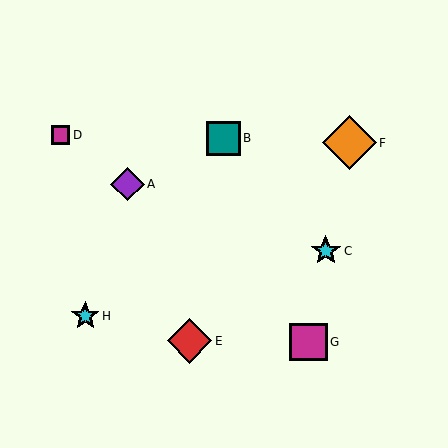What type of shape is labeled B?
Shape B is a teal square.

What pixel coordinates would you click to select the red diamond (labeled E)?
Click at (189, 341) to select the red diamond E.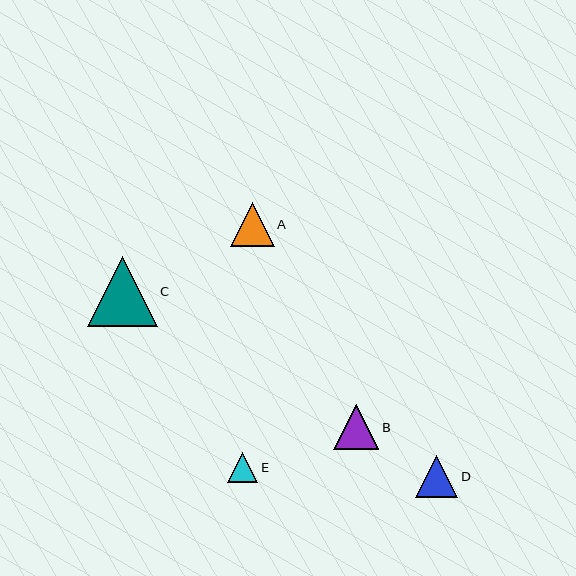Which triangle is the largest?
Triangle C is the largest with a size of approximately 70 pixels.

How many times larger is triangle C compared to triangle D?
Triangle C is approximately 1.6 times the size of triangle D.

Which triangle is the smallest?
Triangle E is the smallest with a size of approximately 30 pixels.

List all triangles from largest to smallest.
From largest to smallest: C, B, A, D, E.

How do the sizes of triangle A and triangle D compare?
Triangle A and triangle D are approximately the same size.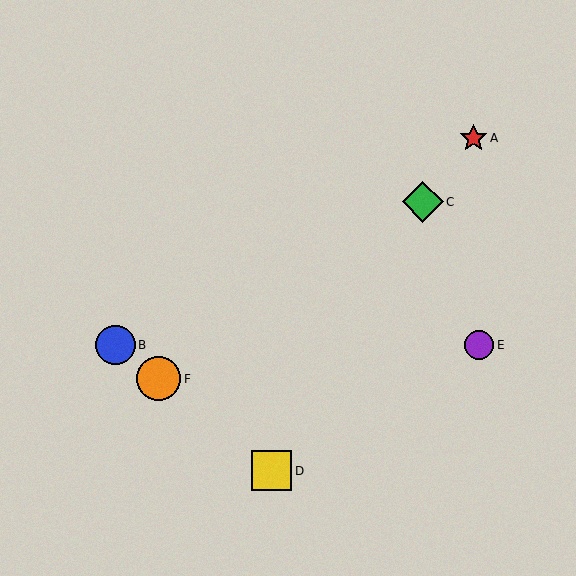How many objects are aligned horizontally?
2 objects (B, E) are aligned horizontally.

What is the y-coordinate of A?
Object A is at y≈138.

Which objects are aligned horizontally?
Objects B, E are aligned horizontally.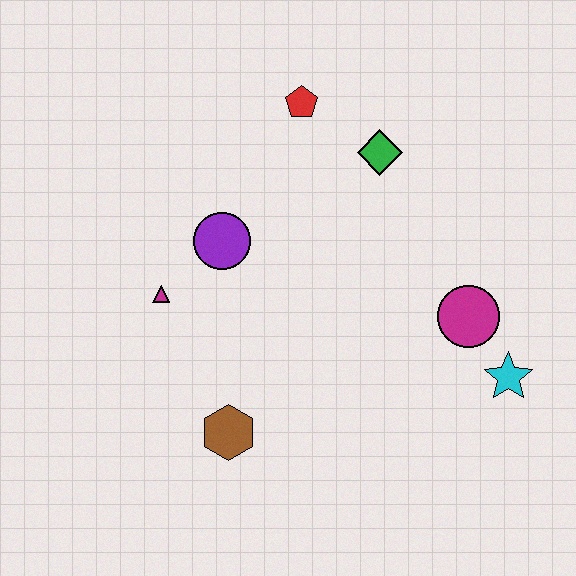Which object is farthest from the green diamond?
The brown hexagon is farthest from the green diamond.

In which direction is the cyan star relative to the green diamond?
The cyan star is below the green diamond.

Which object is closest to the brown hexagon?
The magenta triangle is closest to the brown hexagon.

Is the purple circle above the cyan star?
Yes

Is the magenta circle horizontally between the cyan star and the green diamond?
Yes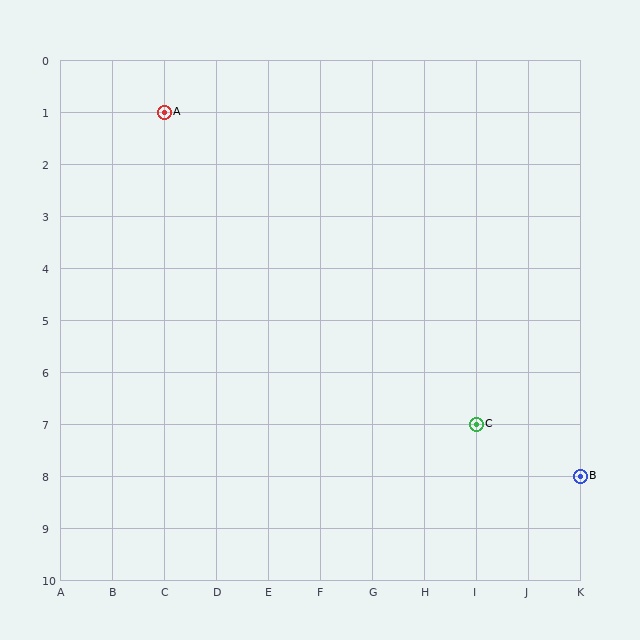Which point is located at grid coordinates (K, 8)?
Point B is at (K, 8).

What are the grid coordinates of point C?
Point C is at grid coordinates (I, 7).